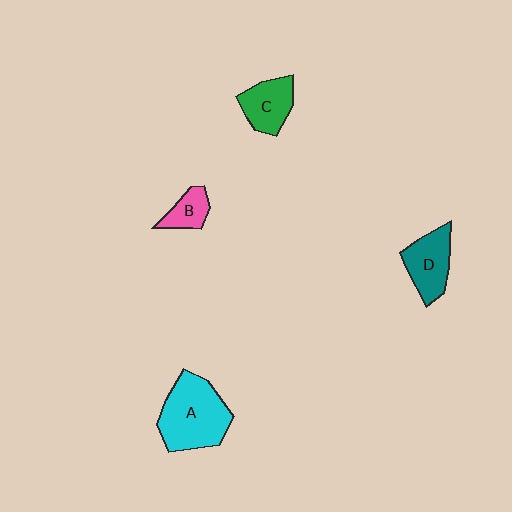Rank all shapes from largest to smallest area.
From largest to smallest: A (cyan), D (teal), C (green), B (pink).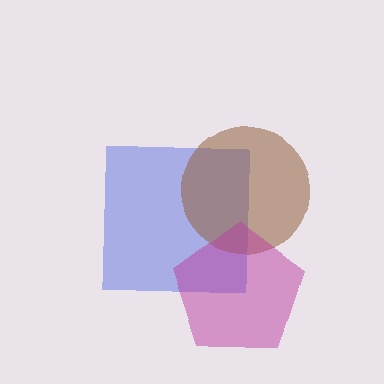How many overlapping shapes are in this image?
There are 3 overlapping shapes in the image.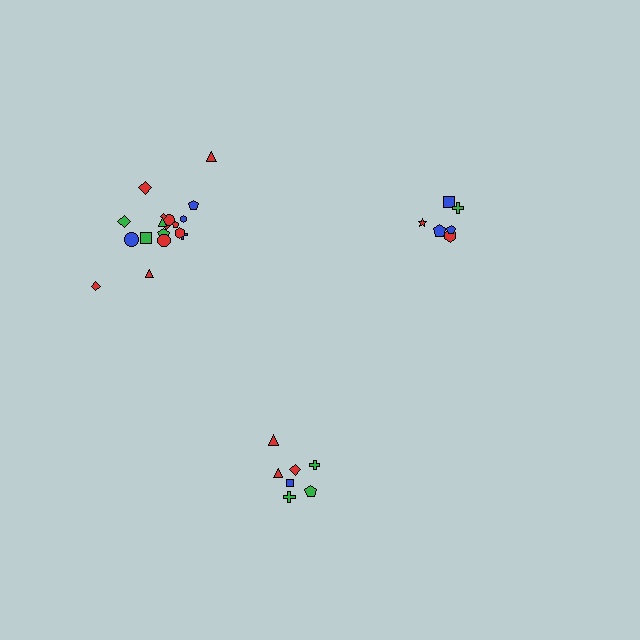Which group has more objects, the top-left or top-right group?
The top-left group.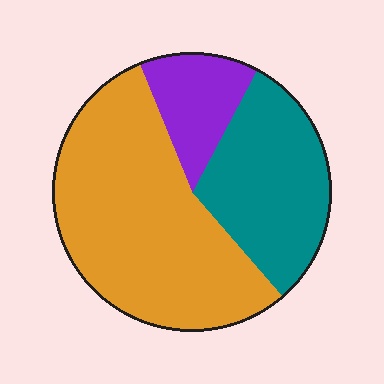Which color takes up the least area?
Purple, at roughly 15%.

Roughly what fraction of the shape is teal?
Teal covers about 30% of the shape.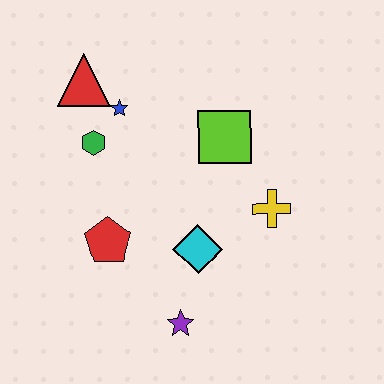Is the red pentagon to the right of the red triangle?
Yes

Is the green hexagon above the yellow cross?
Yes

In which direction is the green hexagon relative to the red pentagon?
The green hexagon is above the red pentagon.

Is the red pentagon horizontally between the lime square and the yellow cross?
No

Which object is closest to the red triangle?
The blue star is closest to the red triangle.